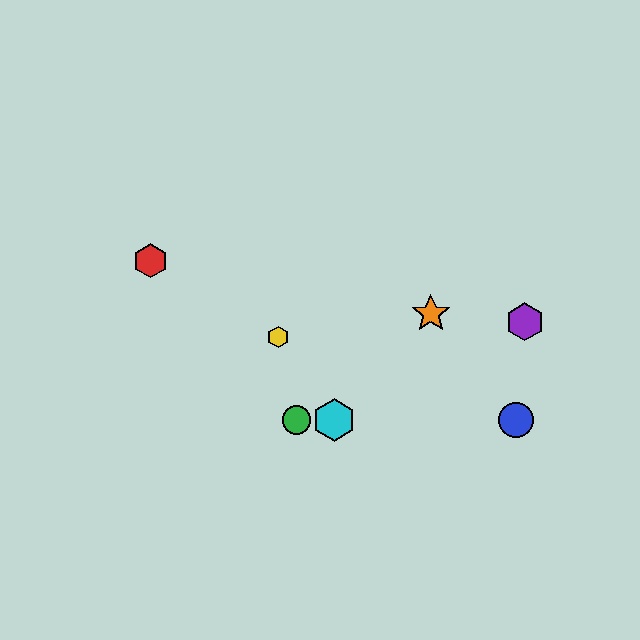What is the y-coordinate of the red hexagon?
The red hexagon is at y≈261.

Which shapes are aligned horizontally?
The blue circle, the green circle, the cyan hexagon are aligned horizontally.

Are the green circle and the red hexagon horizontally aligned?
No, the green circle is at y≈420 and the red hexagon is at y≈261.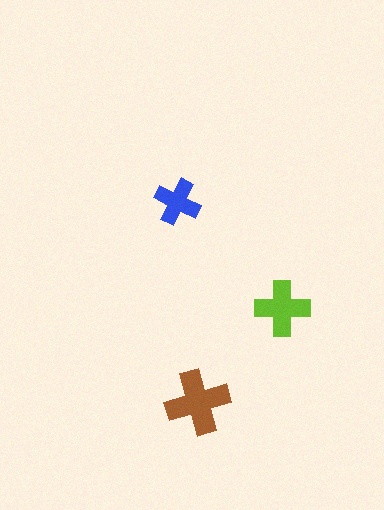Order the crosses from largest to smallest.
the brown one, the lime one, the blue one.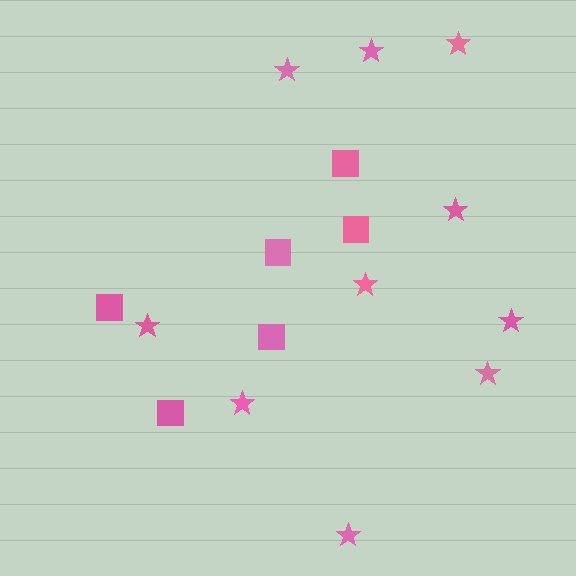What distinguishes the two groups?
There are 2 groups: one group of squares (6) and one group of stars (10).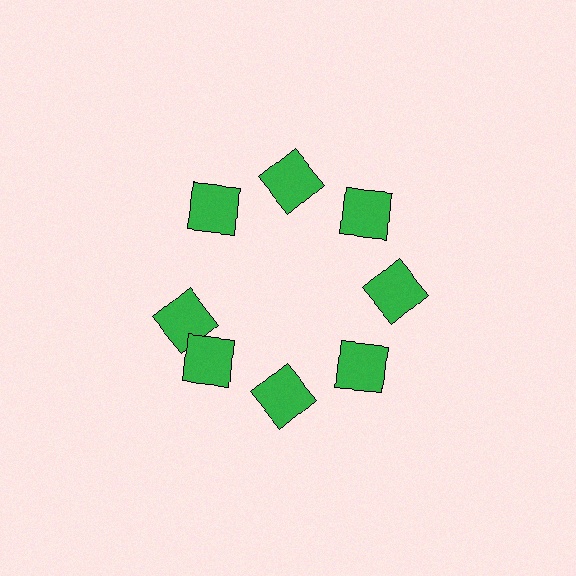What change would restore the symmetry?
The symmetry would be restored by rotating it back into even spacing with its neighbors so that all 8 squares sit at equal angles and equal distance from the center.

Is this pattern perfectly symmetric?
No. The 8 green squares are arranged in a ring, but one element near the 9 o'clock position is rotated out of alignment along the ring, breaking the 8-fold rotational symmetry.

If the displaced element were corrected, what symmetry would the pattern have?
It would have 8-fold rotational symmetry — the pattern would map onto itself every 45 degrees.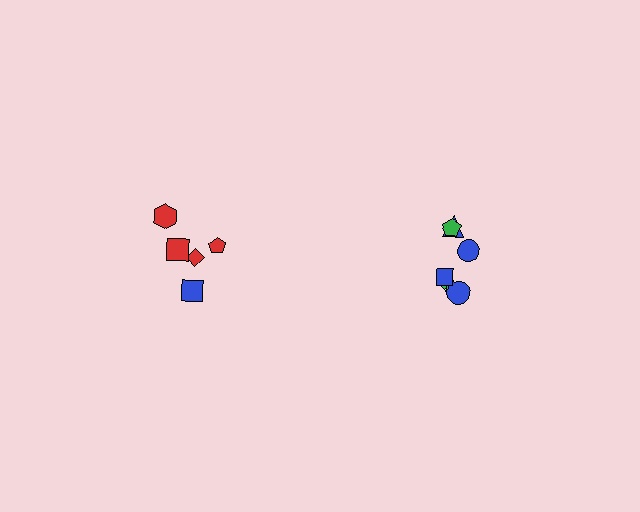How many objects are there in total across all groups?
There are 12 objects.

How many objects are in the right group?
There are 7 objects.